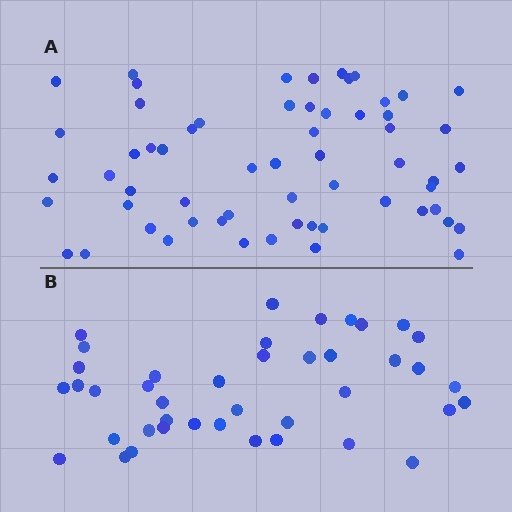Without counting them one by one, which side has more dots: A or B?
Region A (the top region) has more dots.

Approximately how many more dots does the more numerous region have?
Region A has approximately 20 more dots than region B.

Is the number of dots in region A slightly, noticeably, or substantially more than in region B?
Region A has substantially more. The ratio is roughly 1.5 to 1.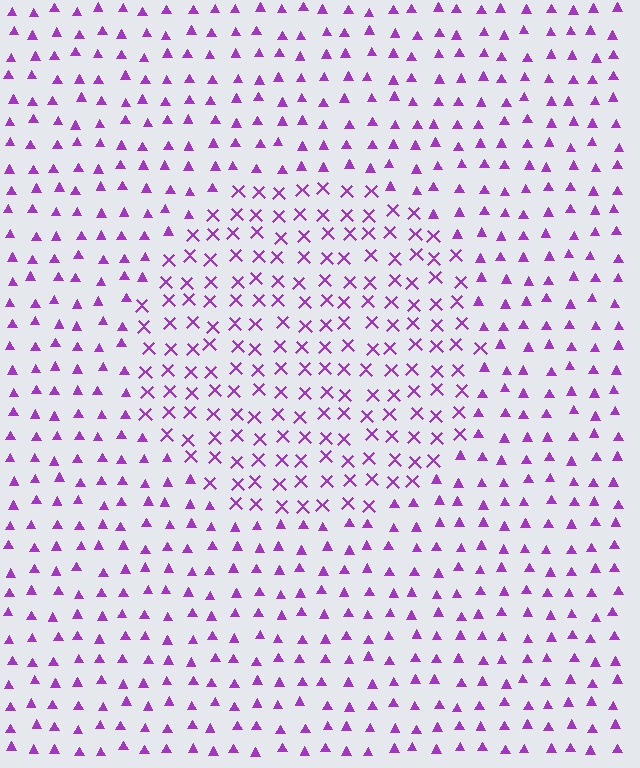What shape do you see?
I see a circle.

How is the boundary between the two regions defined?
The boundary is defined by a change in element shape: X marks inside vs. triangles outside. All elements share the same color and spacing.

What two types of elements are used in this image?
The image uses X marks inside the circle region and triangles outside it.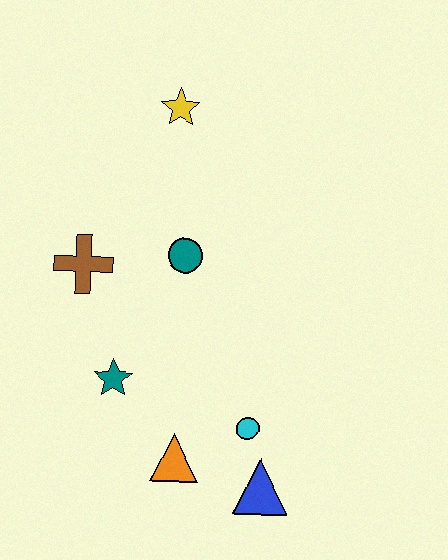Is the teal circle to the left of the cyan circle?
Yes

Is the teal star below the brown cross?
Yes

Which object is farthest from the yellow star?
The blue triangle is farthest from the yellow star.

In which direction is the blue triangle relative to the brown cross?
The blue triangle is below the brown cross.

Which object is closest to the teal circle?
The brown cross is closest to the teal circle.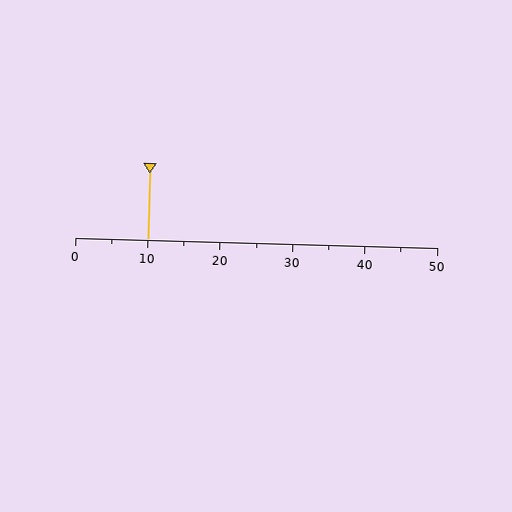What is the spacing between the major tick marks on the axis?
The major ticks are spaced 10 apart.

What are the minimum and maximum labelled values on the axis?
The axis runs from 0 to 50.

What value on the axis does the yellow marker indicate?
The marker indicates approximately 10.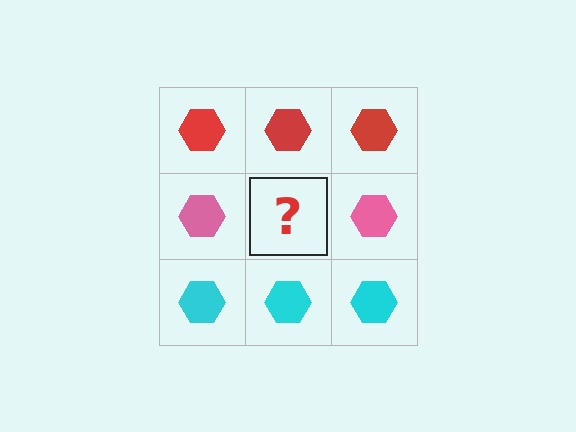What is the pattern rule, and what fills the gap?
The rule is that each row has a consistent color. The gap should be filled with a pink hexagon.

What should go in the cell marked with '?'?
The missing cell should contain a pink hexagon.